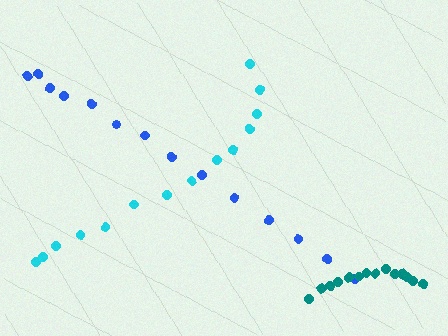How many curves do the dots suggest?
There are 3 distinct paths.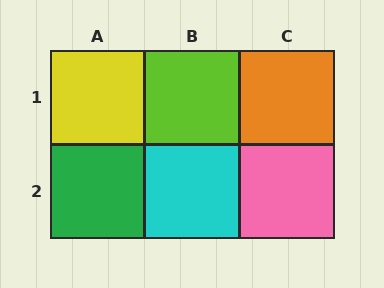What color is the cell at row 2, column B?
Cyan.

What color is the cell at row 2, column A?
Green.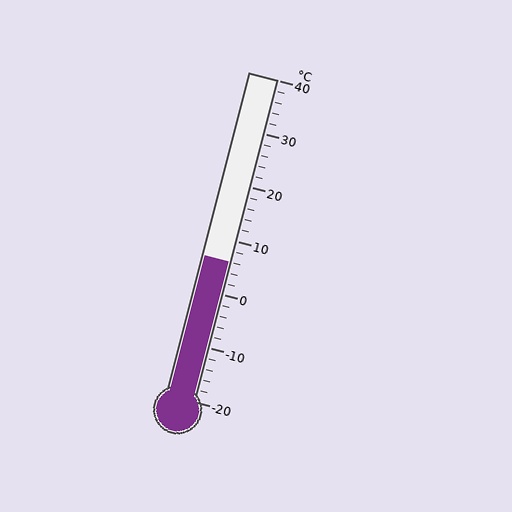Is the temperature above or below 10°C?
The temperature is below 10°C.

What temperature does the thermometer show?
The thermometer shows approximately 6°C.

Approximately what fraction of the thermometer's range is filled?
The thermometer is filled to approximately 45% of its range.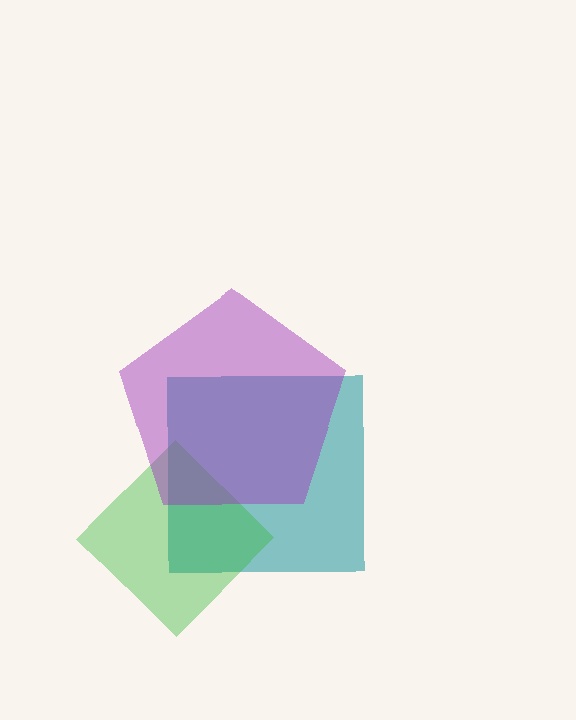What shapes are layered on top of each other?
The layered shapes are: a teal square, a green diamond, a purple pentagon.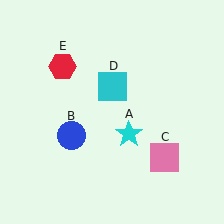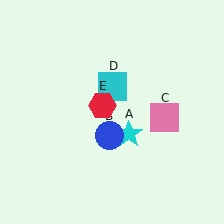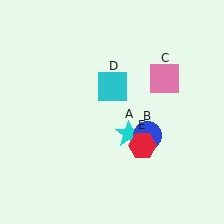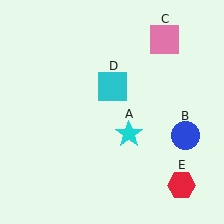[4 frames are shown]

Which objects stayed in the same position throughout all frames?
Cyan star (object A) and cyan square (object D) remained stationary.